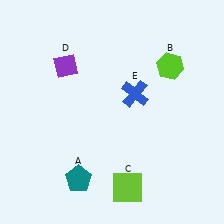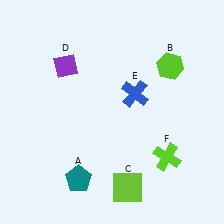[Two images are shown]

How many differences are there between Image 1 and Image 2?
There is 1 difference between the two images.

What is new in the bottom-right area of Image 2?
A lime cross (F) was added in the bottom-right area of Image 2.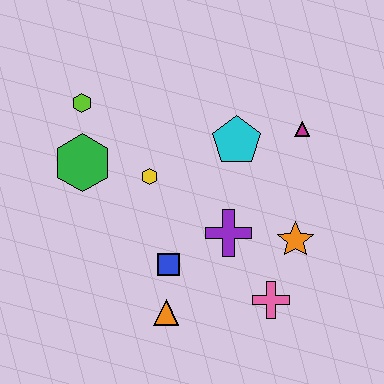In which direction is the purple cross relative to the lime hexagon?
The purple cross is to the right of the lime hexagon.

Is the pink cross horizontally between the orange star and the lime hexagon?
Yes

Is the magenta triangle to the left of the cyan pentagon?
No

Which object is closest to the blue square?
The orange triangle is closest to the blue square.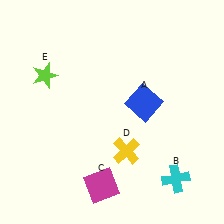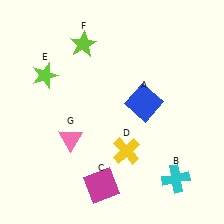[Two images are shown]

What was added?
A lime star (F), a pink triangle (G) were added in Image 2.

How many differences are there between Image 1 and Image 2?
There are 2 differences between the two images.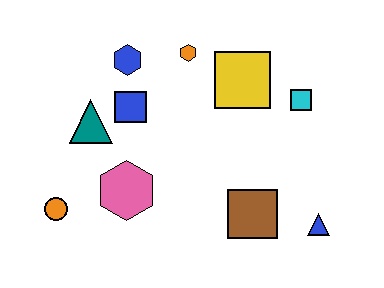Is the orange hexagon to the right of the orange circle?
Yes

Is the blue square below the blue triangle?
No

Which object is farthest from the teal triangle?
The blue triangle is farthest from the teal triangle.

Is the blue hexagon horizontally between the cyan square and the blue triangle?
No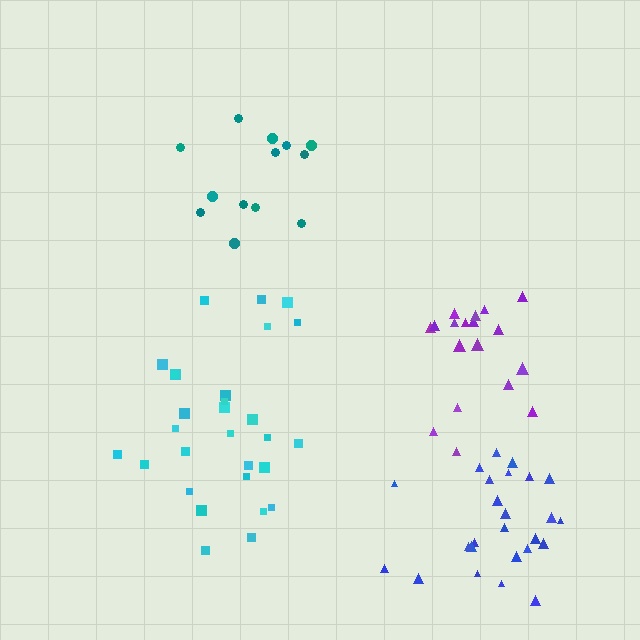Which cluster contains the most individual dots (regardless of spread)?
Cyan (29).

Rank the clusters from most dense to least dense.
blue, purple, cyan, teal.